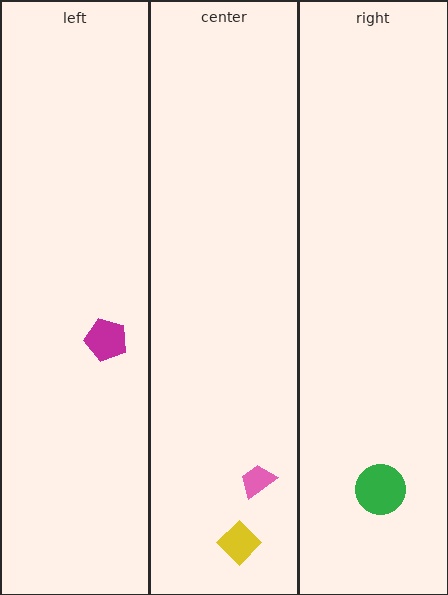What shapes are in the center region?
The pink trapezoid, the yellow diamond.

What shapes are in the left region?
The magenta pentagon.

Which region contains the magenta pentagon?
The left region.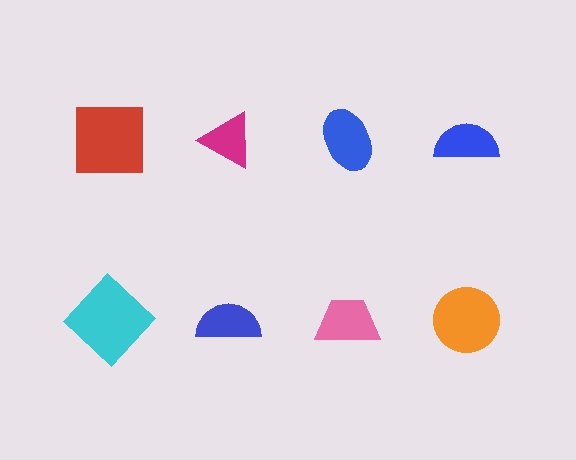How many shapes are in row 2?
4 shapes.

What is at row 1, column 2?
A magenta triangle.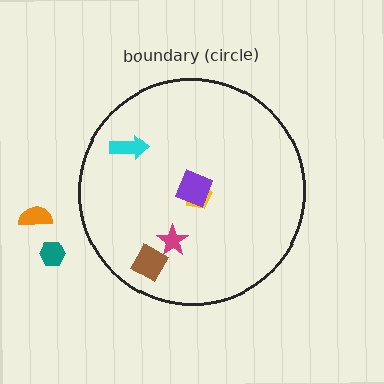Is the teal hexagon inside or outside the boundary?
Outside.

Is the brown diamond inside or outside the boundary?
Inside.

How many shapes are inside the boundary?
5 inside, 2 outside.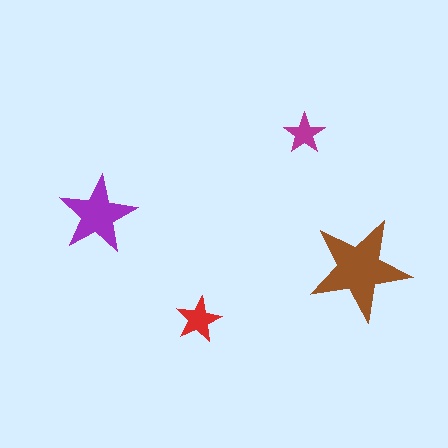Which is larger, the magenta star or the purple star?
The purple one.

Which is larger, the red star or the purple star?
The purple one.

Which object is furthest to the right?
The brown star is rightmost.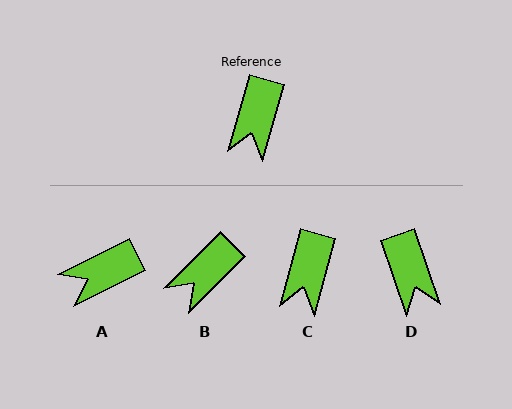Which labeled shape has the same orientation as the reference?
C.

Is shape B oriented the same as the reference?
No, it is off by about 29 degrees.